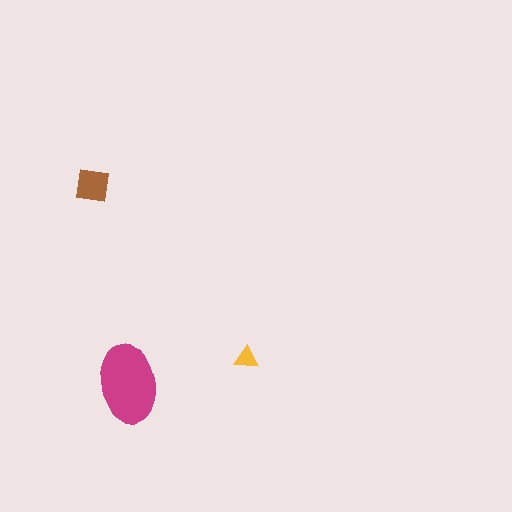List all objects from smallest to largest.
The yellow triangle, the brown square, the magenta ellipse.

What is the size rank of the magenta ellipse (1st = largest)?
1st.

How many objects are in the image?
There are 3 objects in the image.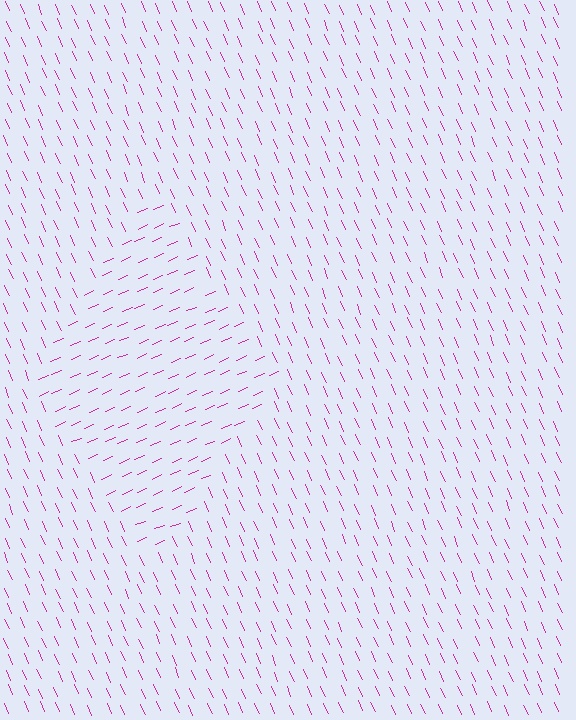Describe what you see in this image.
The image is filled with small magenta line segments. A diamond region in the image has lines oriented differently from the surrounding lines, creating a visible texture boundary.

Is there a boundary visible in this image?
Yes, there is a texture boundary formed by a change in line orientation.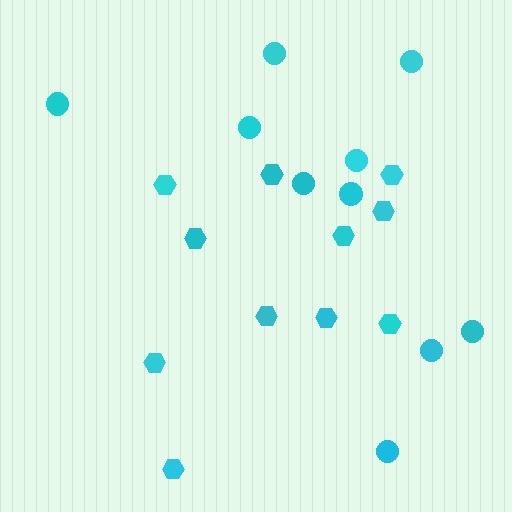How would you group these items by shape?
There are 2 groups: one group of hexagons (11) and one group of circles (10).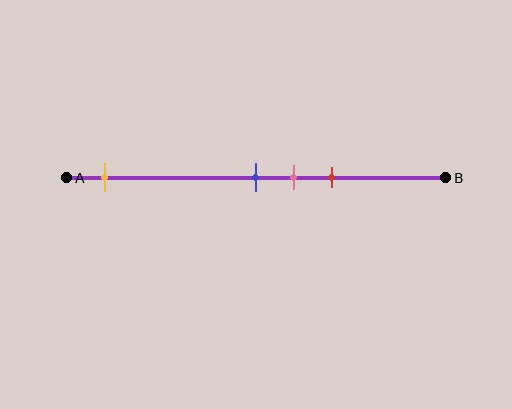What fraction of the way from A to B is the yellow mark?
The yellow mark is approximately 10% (0.1) of the way from A to B.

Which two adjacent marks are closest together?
The blue and pink marks are the closest adjacent pair.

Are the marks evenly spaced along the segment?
No, the marks are not evenly spaced.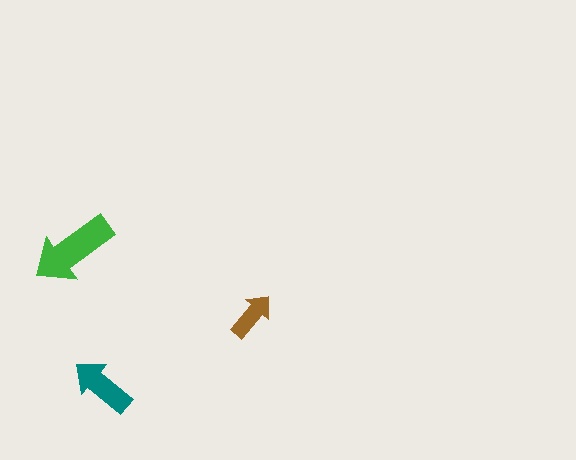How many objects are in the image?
There are 3 objects in the image.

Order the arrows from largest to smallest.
the green one, the teal one, the brown one.